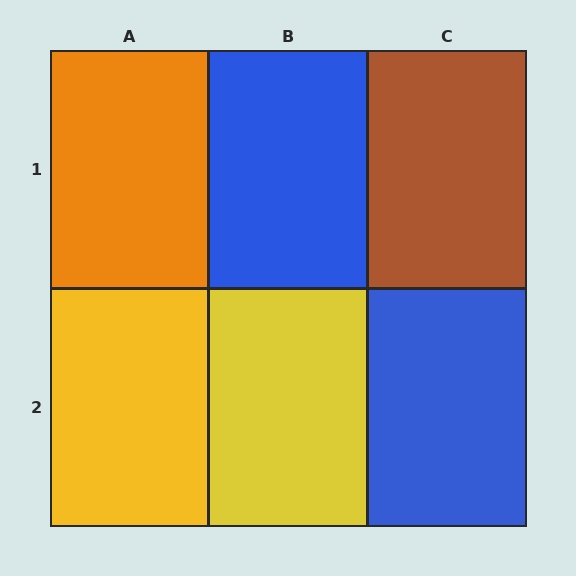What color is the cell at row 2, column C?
Blue.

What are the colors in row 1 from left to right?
Orange, blue, brown.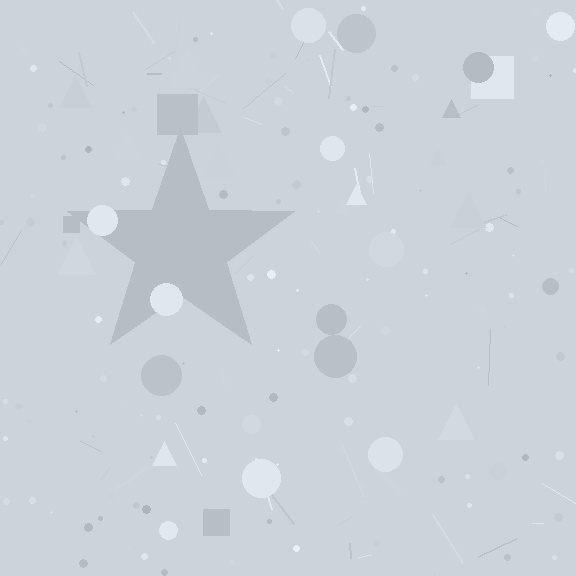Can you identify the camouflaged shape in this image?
The camouflaged shape is a star.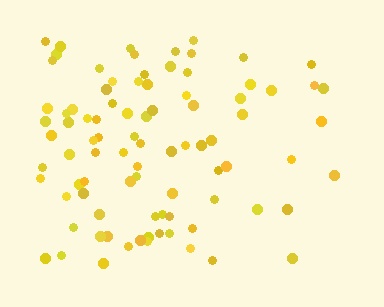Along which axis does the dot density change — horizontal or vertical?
Horizontal.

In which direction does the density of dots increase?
From right to left, with the left side densest.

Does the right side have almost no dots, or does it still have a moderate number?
Still a moderate number, just noticeably fewer than the left.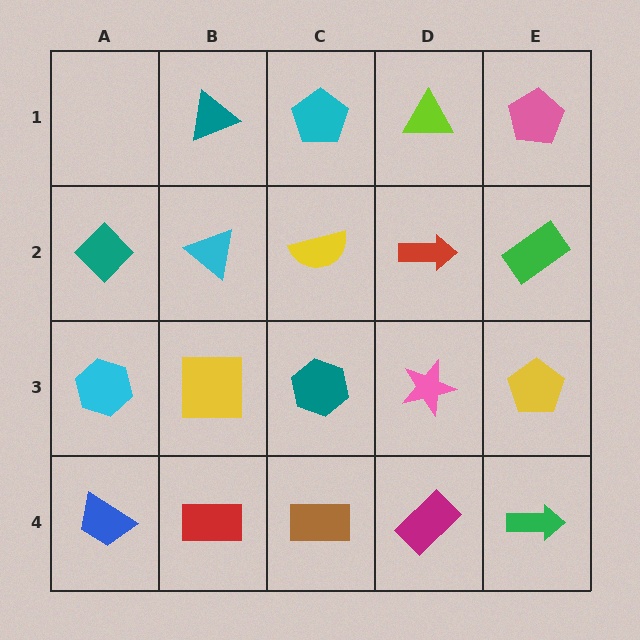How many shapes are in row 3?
5 shapes.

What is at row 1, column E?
A pink pentagon.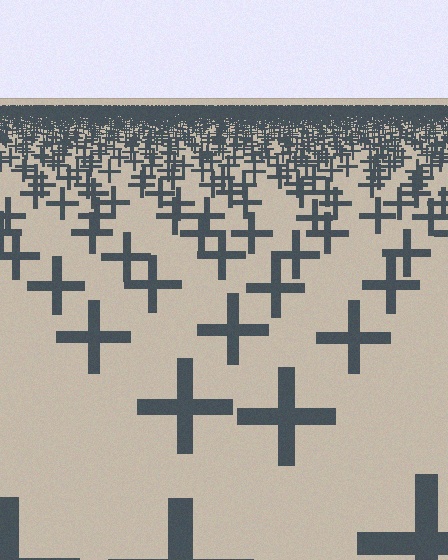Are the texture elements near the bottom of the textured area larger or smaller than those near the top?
Larger. Near the bottom, elements are closer to the viewer and appear at a bigger on-screen size.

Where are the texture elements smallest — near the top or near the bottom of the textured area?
Near the top.